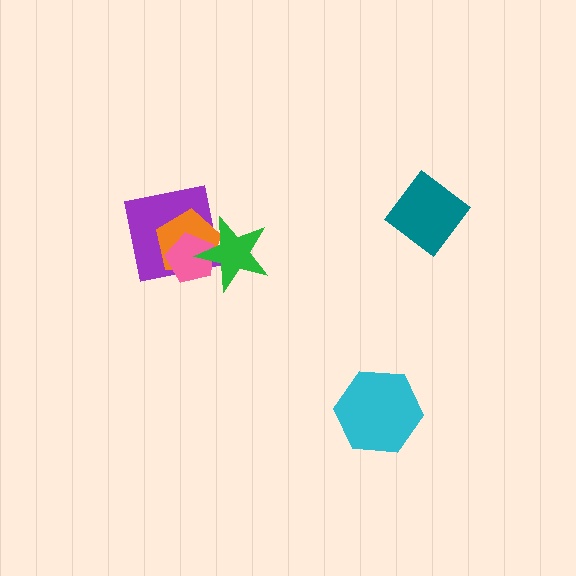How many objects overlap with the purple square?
3 objects overlap with the purple square.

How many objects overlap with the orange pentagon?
3 objects overlap with the orange pentagon.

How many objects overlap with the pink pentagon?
3 objects overlap with the pink pentagon.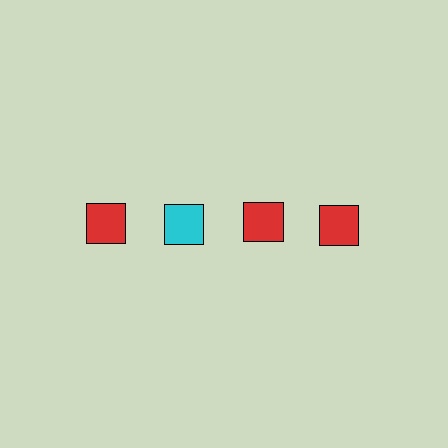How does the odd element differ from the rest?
It has a different color: cyan instead of red.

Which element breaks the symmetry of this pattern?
The cyan square in the top row, second from left column breaks the symmetry. All other shapes are red squares.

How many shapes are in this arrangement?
There are 4 shapes arranged in a grid pattern.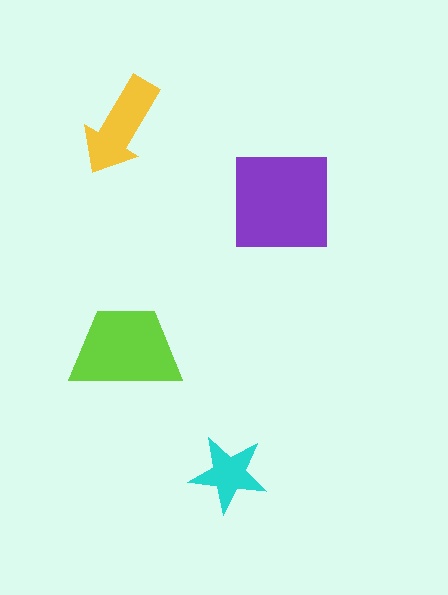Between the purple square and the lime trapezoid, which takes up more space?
The purple square.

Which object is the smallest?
The cyan star.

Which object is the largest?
The purple square.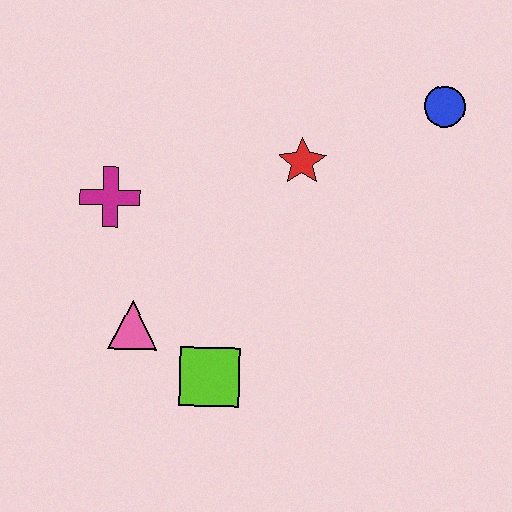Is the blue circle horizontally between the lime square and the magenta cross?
No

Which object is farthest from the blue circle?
The pink triangle is farthest from the blue circle.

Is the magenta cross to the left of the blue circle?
Yes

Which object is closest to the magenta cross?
The pink triangle is closest to the magenta cross.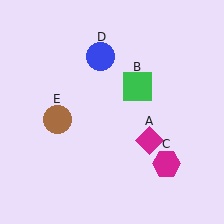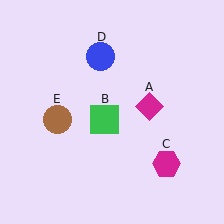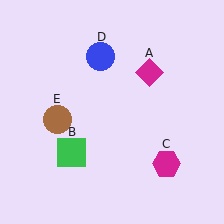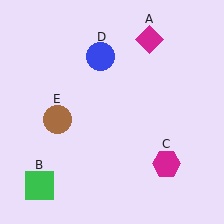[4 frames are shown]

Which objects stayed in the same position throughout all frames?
Magenta hexagon (object C) and blue circle (object D) and brown circle (object E) remained stationary.